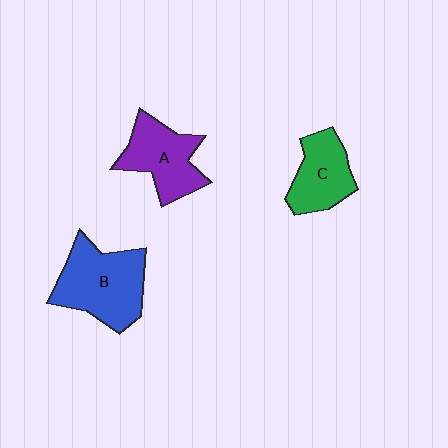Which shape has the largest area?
Shape B (blue).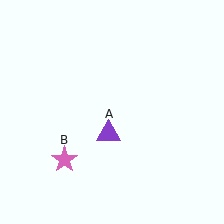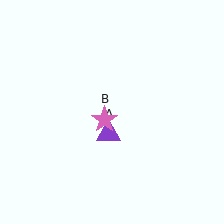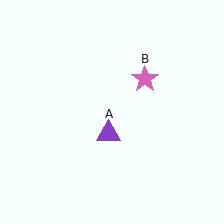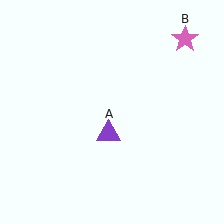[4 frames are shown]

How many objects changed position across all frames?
1 object changed position: pink star (object B).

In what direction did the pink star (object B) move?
The pink star (object B) moved up and to the right.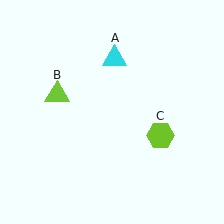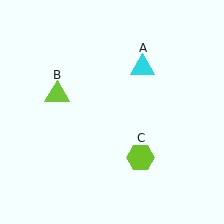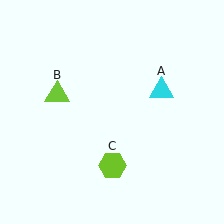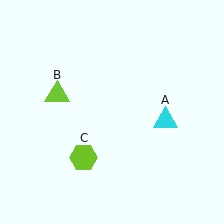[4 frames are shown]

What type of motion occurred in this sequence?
The cyan triangle (object A), lime hexagon (object C) rotated clockwise around the center of the scene.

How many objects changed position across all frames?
2 objects changed position: cyan triangle (object A), lime hexagon (object C).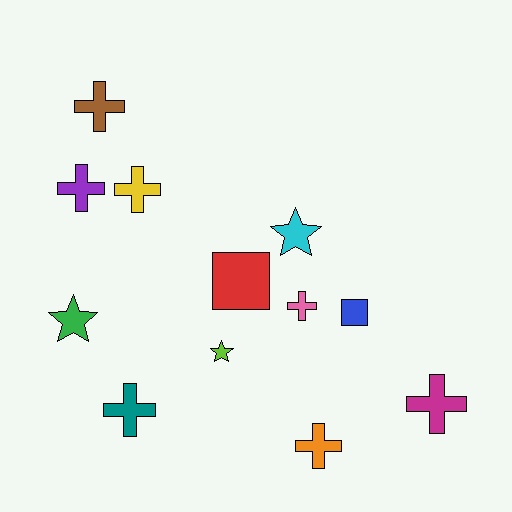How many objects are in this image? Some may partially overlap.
There are 12 objects.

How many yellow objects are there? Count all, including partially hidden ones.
There is 1 yellow object.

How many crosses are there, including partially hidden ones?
There are 7 crosses.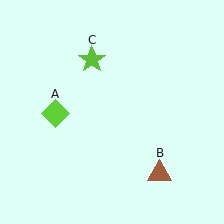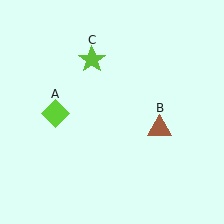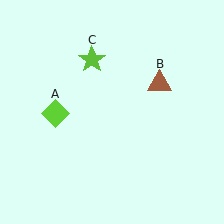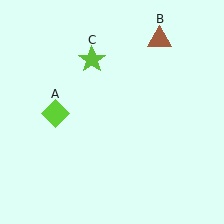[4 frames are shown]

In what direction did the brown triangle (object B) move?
The brown triangle (object B) moved up.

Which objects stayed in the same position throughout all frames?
Lime diamond (object A) and lime star (object C) remained stationary.